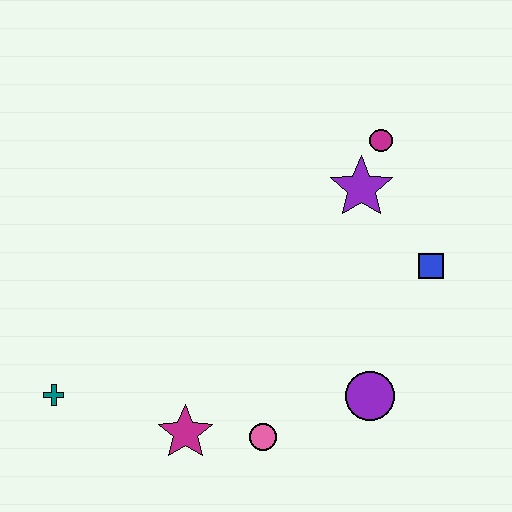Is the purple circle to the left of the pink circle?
No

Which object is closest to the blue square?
The purple star is closest to the blue square.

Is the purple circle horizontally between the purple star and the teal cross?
No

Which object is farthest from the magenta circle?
The teal cross is farthest from the magenta circle.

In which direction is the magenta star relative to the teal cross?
The magenta star is to the right of the teal cross.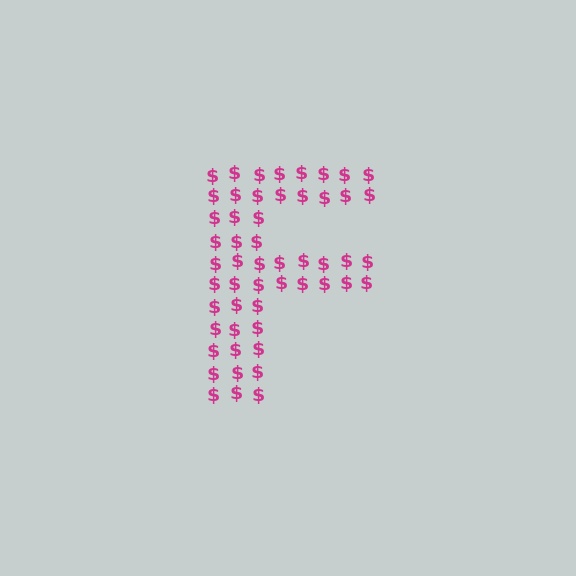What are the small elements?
The small elements are dollar signs.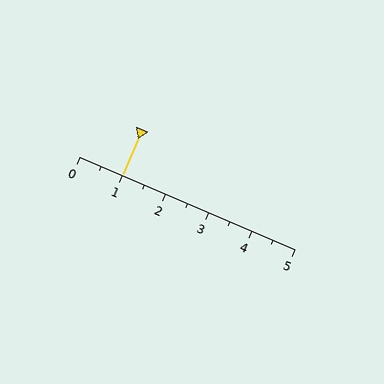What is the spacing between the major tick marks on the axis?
The major ticks are spaced 1 apart.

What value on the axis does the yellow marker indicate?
The marker indicates approximately 1.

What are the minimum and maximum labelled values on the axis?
The axis runs from 0 to 5.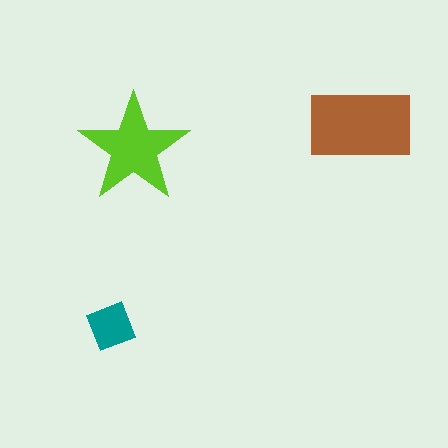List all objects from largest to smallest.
The brown rectangle, the lime star, the teal square.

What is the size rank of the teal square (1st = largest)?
3rd.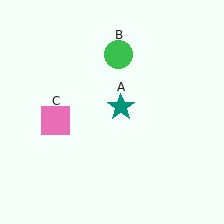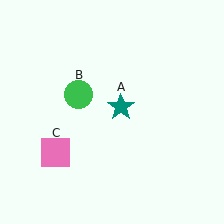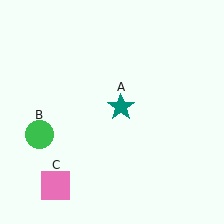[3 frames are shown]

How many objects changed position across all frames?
2 objects changed position: green circle (object B), pink square (object C).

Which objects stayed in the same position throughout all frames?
Teal star (object A) remained stationary.